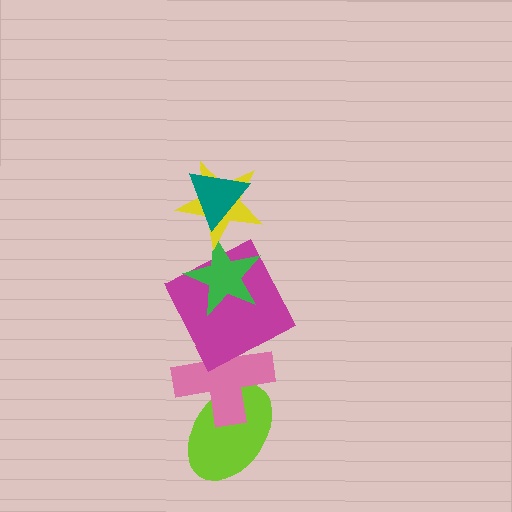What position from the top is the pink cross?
The pink cross is 5th from the top.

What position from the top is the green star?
The green star is 3rd from the top.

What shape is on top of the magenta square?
The green star is on top of the magenta square.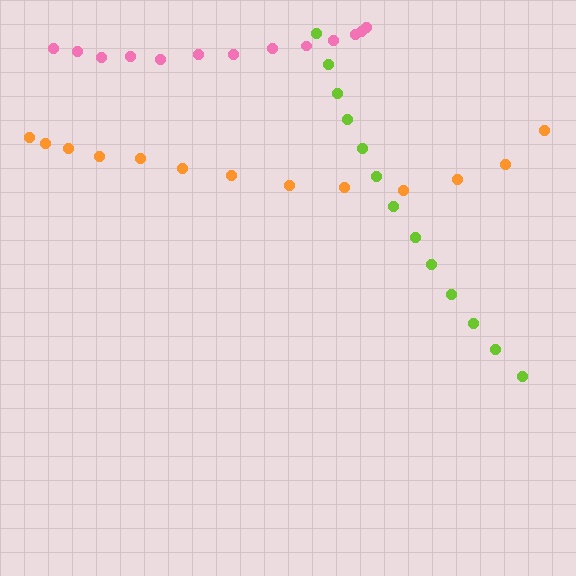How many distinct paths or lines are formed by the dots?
There are 3 distinct paths.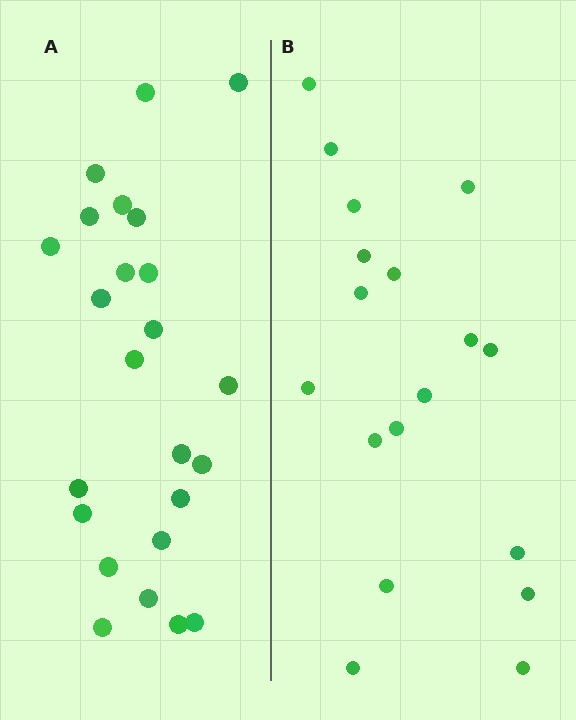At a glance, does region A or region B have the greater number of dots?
Region A (the left region) has more dots.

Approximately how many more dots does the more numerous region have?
Region A has about 6 more dots than region B.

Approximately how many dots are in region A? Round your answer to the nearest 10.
About 20 dots. (The exact count is 24, which rounds to 20.)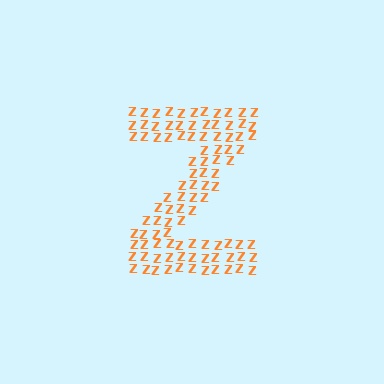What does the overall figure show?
The overall figure shows the letter Z.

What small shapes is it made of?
It is made of small letter Z's.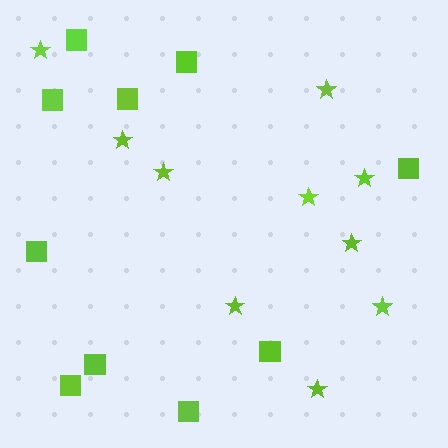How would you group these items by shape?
There are 2 groups: one group of stars (10) and one group of squares (10).